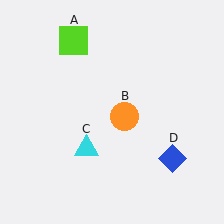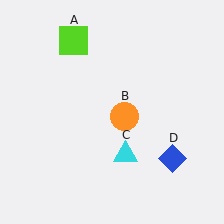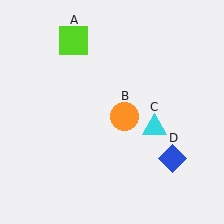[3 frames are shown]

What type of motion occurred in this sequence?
The cyan triangle (object C) rotated counterclockwise around the center of the scene.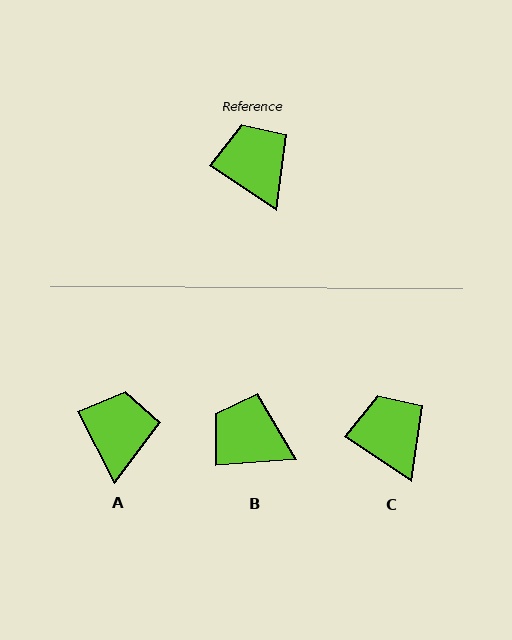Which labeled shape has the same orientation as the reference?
C.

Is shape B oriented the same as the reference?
No, it is off by about 38 degrees.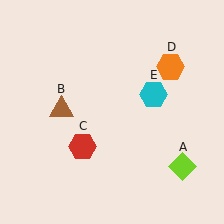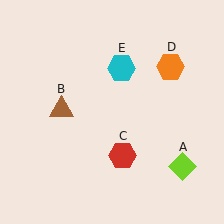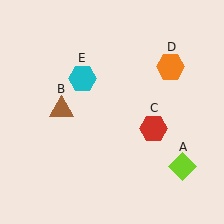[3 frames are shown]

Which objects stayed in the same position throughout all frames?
Lime diamond (object A) and brown triangle (object B) and orange hexagon (object D) remained stationary.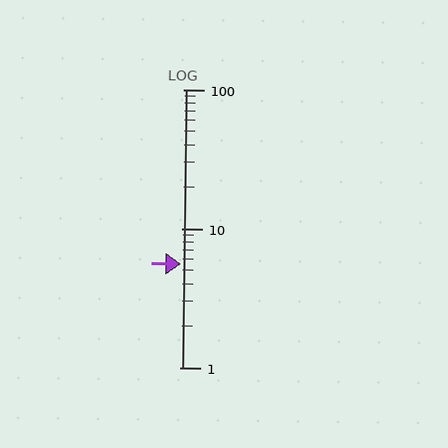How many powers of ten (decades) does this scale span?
The scale spans 2 decades, from 1 to 100.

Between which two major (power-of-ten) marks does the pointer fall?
The pointer is between 1 and 10.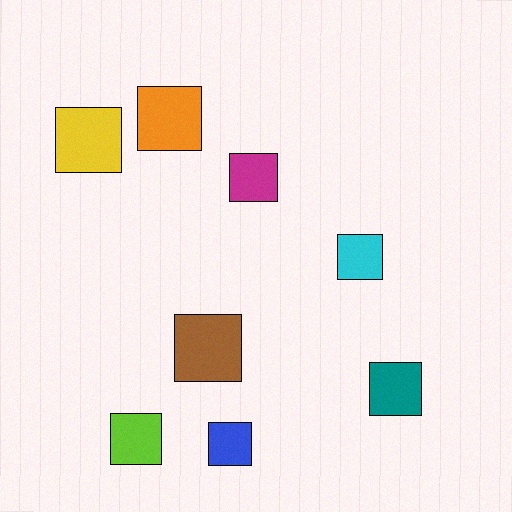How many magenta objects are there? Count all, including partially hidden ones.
There is 1 magenta object.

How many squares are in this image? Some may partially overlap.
There are 8 squares.